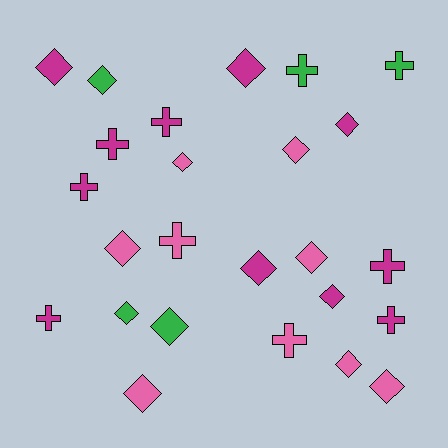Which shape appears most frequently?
Diamond, with 15 objects.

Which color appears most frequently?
Magenta, with 11 objects.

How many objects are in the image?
There are 25 objects.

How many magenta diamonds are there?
There are 5 magenta diamonds.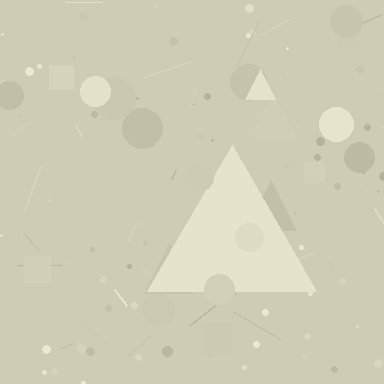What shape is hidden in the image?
A triangle is hidden in the image.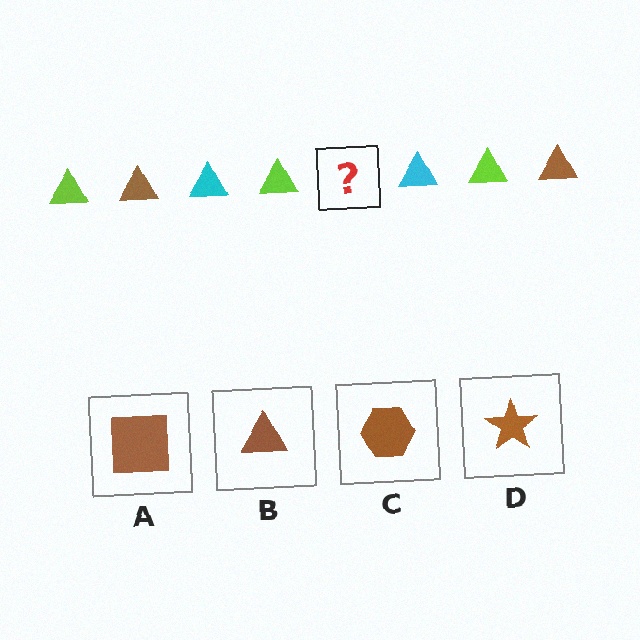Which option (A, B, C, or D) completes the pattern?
B.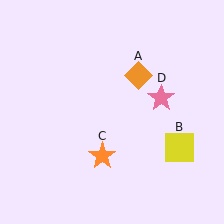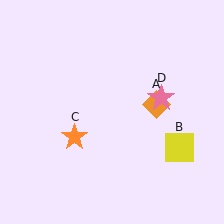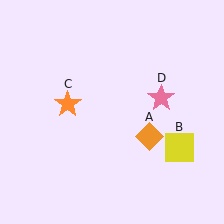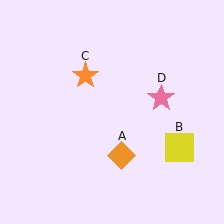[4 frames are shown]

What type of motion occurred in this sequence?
The orange diamond (object A), orange star (object C) rotated clockwise around the center of the scene.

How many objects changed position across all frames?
2 objects changed position: orange diamond (object A), orange star (object C).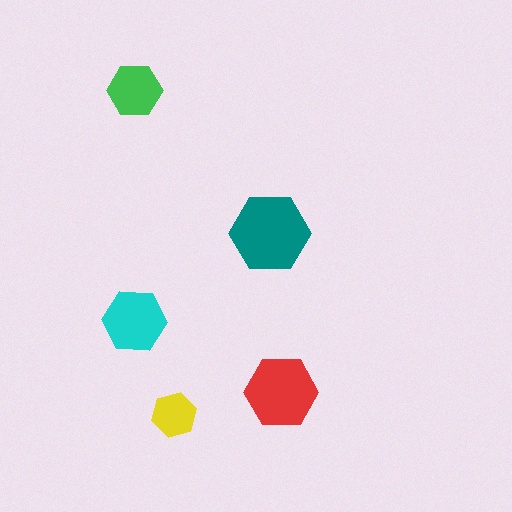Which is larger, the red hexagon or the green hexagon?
The red one.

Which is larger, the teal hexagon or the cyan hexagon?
The teal one.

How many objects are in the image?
There are 5 objects in the image.